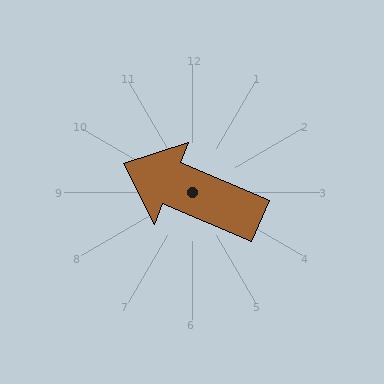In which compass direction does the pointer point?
Northwest.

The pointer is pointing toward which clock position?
Roughly 10 o'clock.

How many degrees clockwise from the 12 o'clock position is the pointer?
Approximately 293 degrees.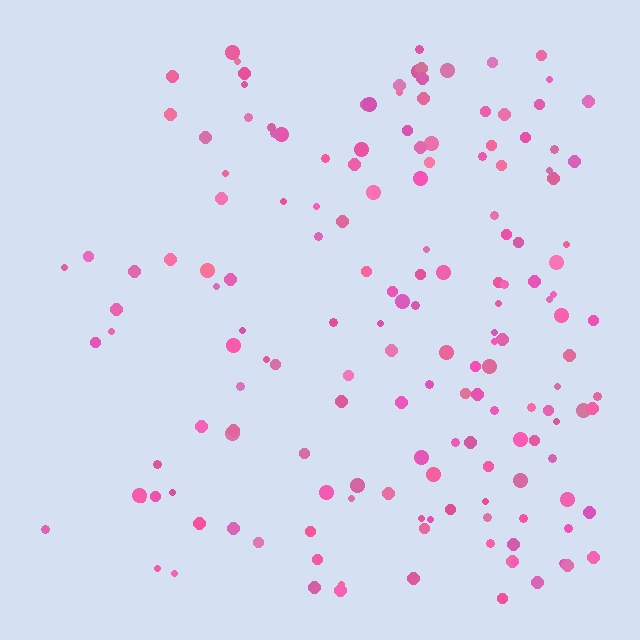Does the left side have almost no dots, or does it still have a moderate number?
Still a moderate number, just noticeably fewer than the right.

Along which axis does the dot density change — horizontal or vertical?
Horizontal.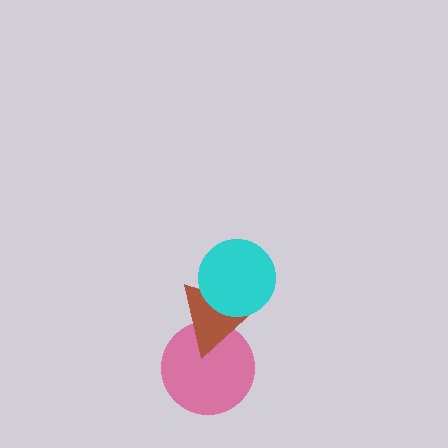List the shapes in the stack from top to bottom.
From top to bottom: the cyan circle, the brown triangle, the pink circle.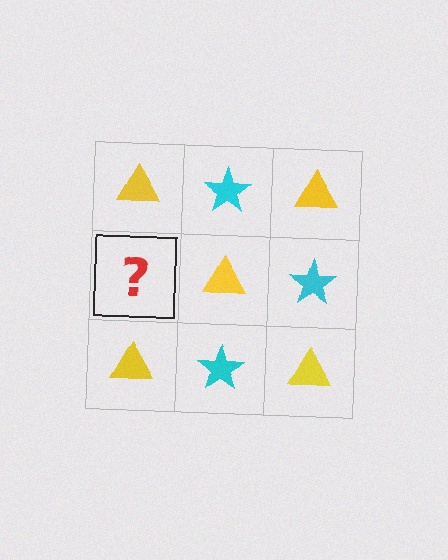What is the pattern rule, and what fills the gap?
The rule is that it alternates yellow triangle and cyan star in a checkerboard pattern. The gap should be filled with a cyan star.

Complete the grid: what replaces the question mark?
The question mark should be replaced with a cyan star.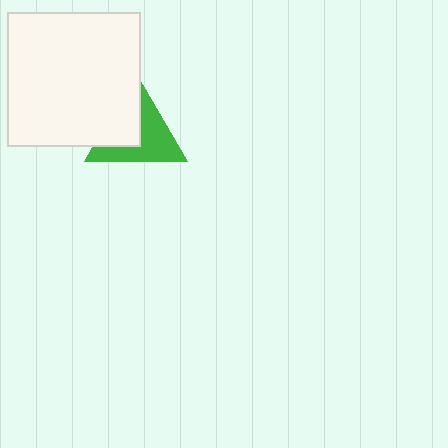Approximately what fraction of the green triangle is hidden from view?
Roughly 44% of the green triangle is hidden behind the white square.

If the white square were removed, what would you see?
You would see the complete green triangle.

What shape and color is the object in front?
The object in front is a white square.